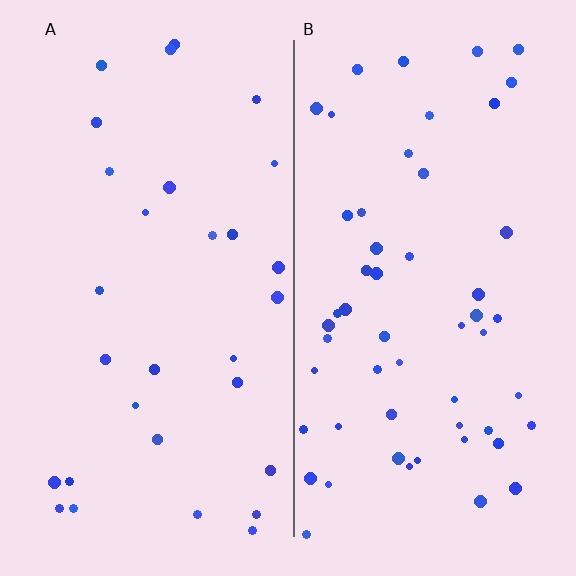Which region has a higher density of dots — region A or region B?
B (the right).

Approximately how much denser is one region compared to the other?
Approximately 1.8× — region B over region A.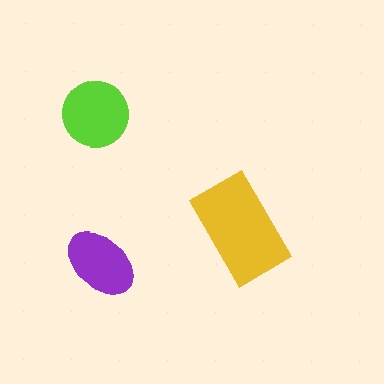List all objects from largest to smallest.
The yellow rectangle, the lime circle, the purple ellipse.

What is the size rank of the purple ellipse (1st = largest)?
3rd.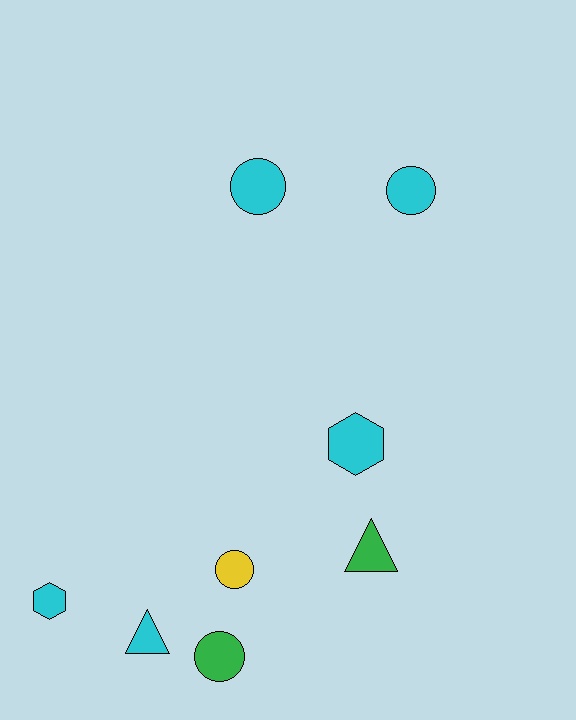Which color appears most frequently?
Cyan, with 5 objects.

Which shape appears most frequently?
Circle, with 4 objects.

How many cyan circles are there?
There are 2 cyan circles.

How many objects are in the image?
There are 8 objects.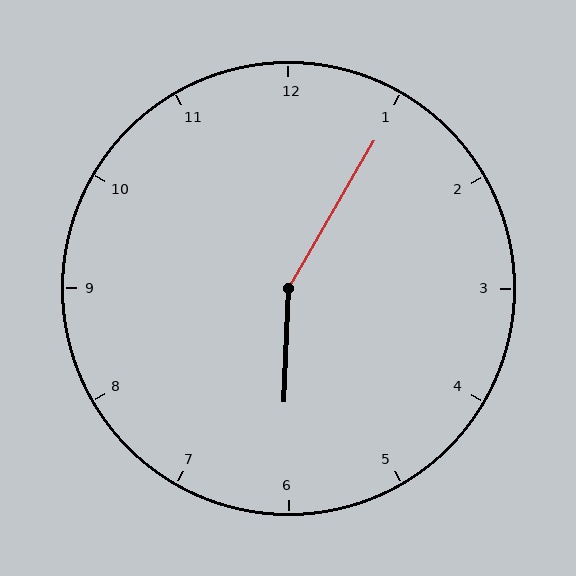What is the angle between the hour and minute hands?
Approximately 152 degrees.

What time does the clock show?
6:05.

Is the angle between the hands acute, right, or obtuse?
It is obtuse.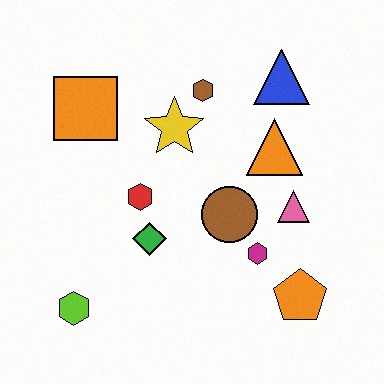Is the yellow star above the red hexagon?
Yes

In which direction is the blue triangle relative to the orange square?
The blue triangle is to the right of the orange square.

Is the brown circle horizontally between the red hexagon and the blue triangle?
Yes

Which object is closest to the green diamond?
The red hexagon is closest to the green diamond.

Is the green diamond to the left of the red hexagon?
No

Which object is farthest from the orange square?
The orange pentagon is farthest from the orange square.